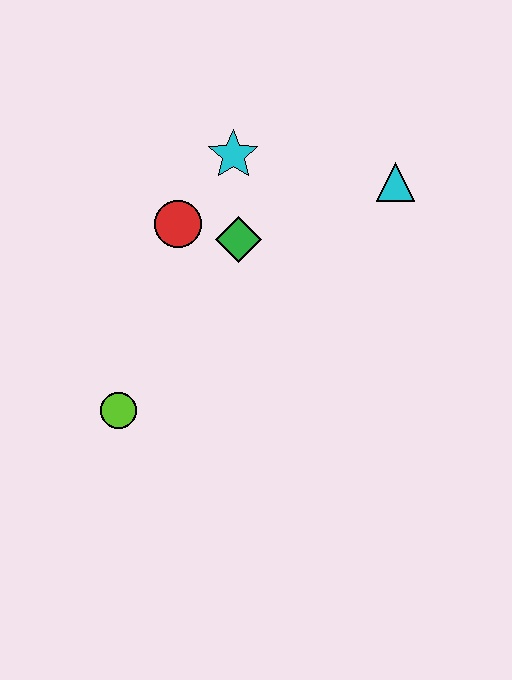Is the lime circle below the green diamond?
Yes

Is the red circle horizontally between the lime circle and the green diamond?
Yes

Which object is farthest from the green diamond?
The lime circle is farthest from the green diamond.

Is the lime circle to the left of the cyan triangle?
Yes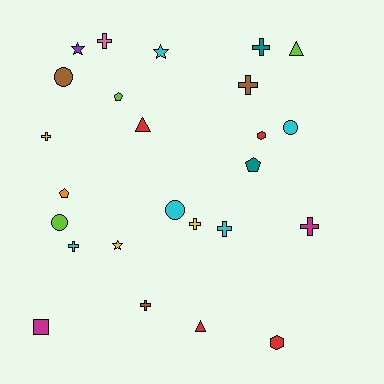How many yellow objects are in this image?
There are 3 yellow objects.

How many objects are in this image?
There are 25 objects.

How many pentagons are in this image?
There are 3 pentagons.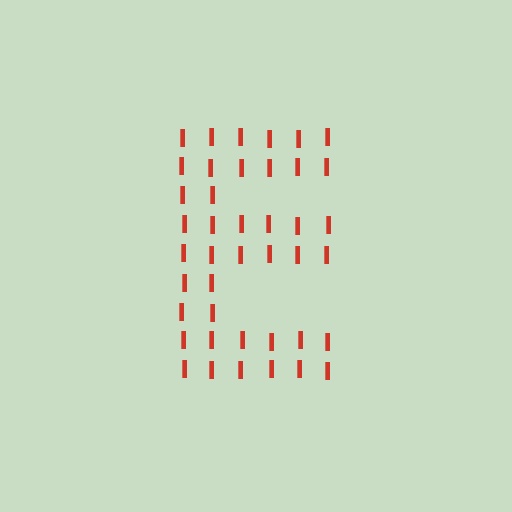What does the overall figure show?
The overall figure shows the letter E.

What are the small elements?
The small elements are letter I's.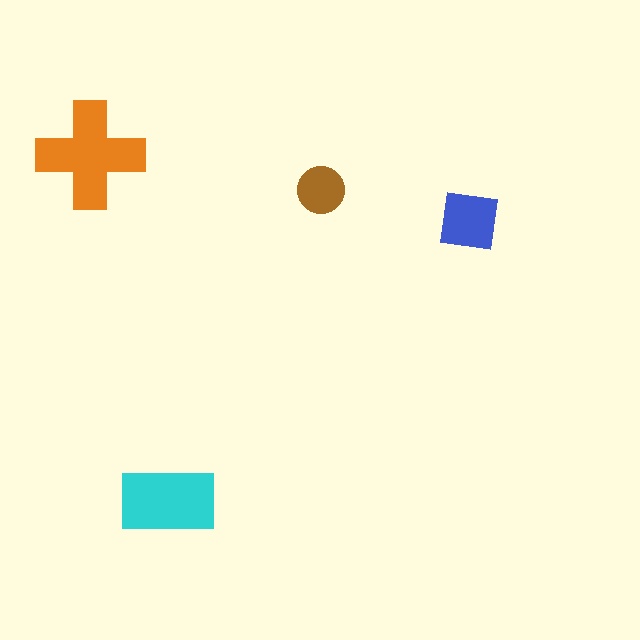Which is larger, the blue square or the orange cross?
The orange cross.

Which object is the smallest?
The brown circle.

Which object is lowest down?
The cyan rectangle is bottommost.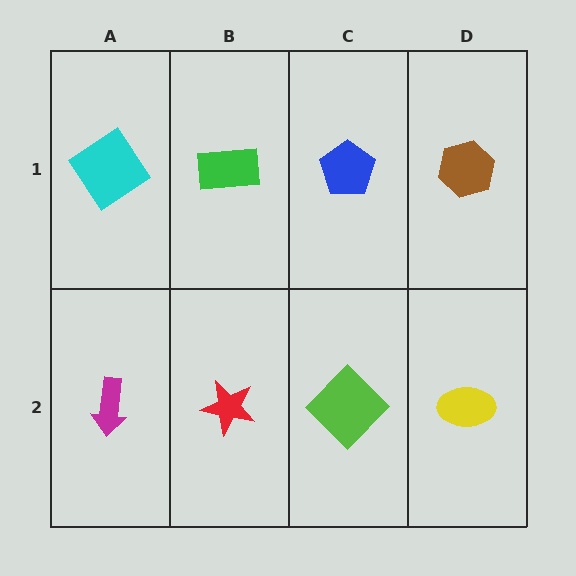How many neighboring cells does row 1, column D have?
2.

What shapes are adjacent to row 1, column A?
A magenta arrow (row 2, column A), a green rectangle (row 1, column B).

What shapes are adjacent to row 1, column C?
A lime diamond (row 2, column C), a green rectangle (row 1, column B), a brown hexagon (row 1, column D).